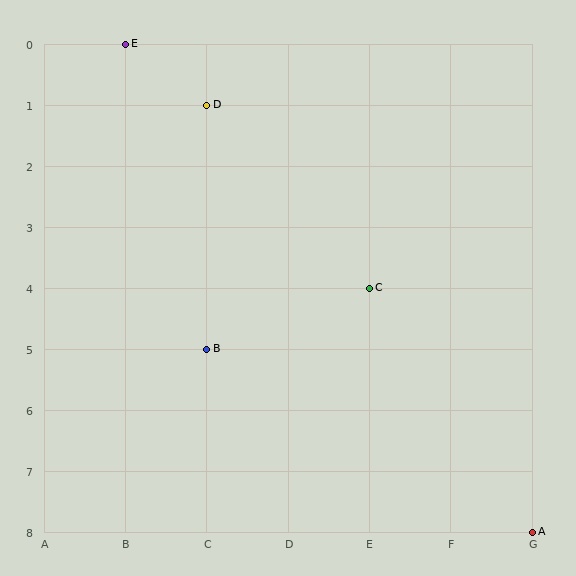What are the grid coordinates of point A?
Point A is at grid coordinates (G, 8).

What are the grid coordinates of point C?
Point C is at grid coordinates (E, 4).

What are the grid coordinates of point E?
Point E is at grid coordinates (B, 0).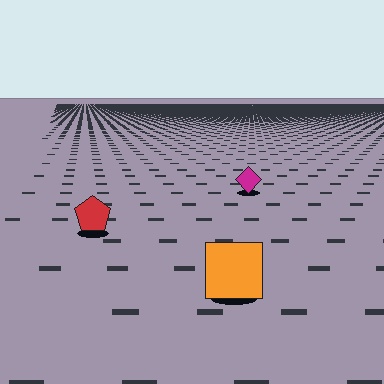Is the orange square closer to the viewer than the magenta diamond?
Yes. The orange square is closer — you can tell from the texture gradient: the ground texture is coarser near it.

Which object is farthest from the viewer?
The magenta diamond is farthest from the viewer. It appears smaller and the ground texture around it is denser.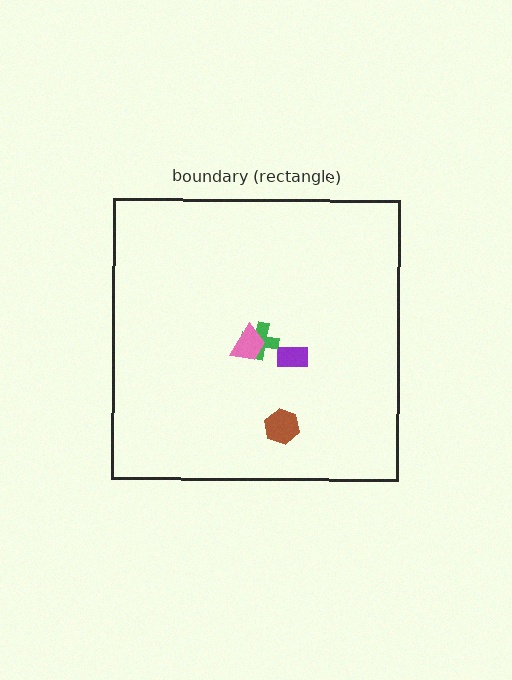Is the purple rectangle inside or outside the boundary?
Inside.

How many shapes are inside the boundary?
4 inside, 0 outside.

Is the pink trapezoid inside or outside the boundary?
Inside.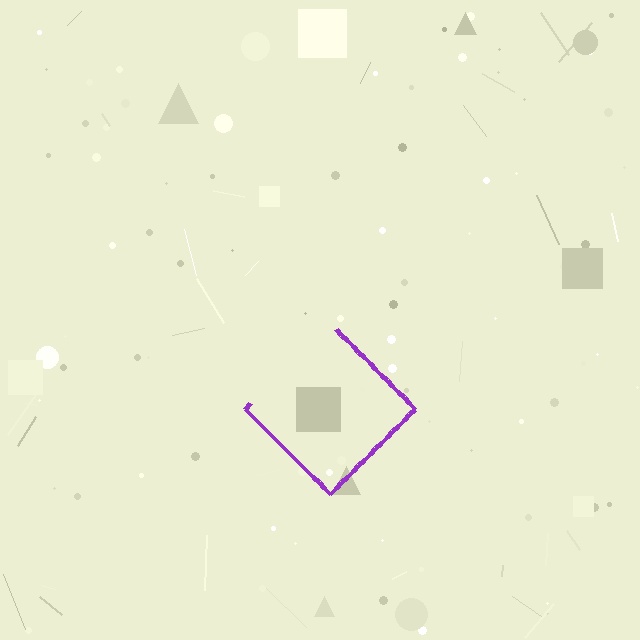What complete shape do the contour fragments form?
The contour fragments form a diamond.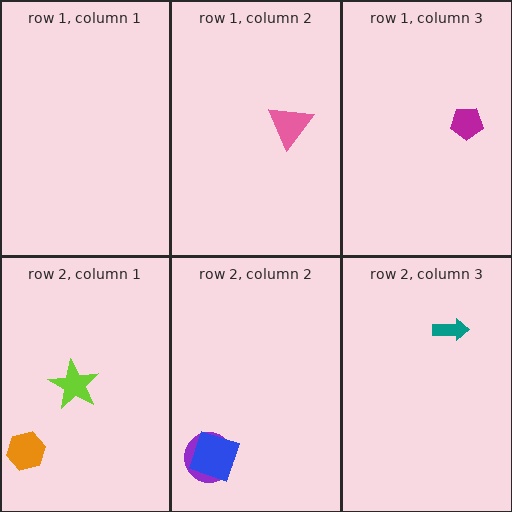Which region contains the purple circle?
The row 2, column 2 region.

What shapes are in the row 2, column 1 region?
The lime star, the orange hexagon.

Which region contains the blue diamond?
The row 2, column 2 region.